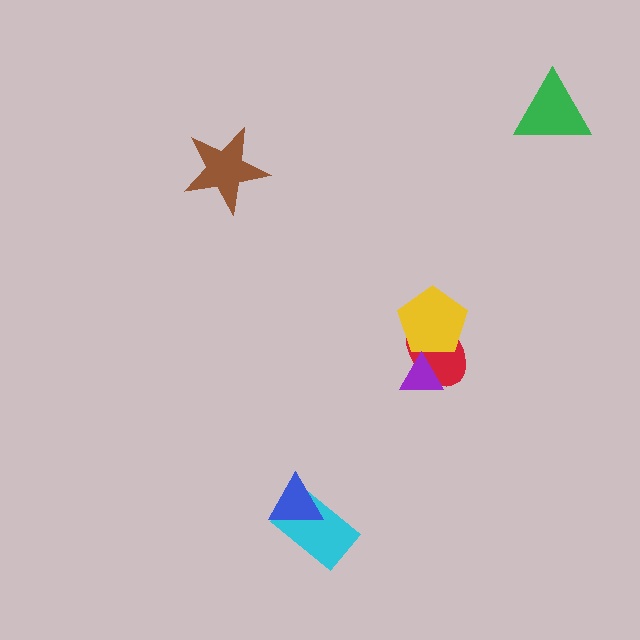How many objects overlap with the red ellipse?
2 objects overlap with the red ellipse.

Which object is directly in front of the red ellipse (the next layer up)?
The yellow pentagon is directly in front of the red ellipse.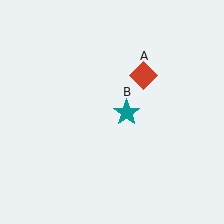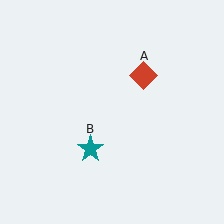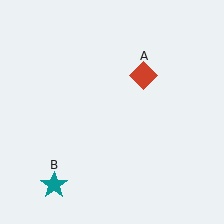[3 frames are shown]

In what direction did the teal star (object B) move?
The teal star (object B) moved down and to the left.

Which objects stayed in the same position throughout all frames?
Red diamond (object A) remained stationary.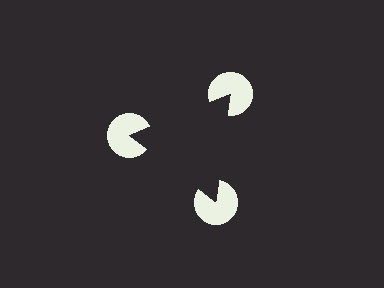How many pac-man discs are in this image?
There are 3 — one at each vertex of the illusory triangle.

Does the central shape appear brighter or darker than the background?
It typically appears slightly darker than the background, even though no actual brightness change is drawn.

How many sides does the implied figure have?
3 sides.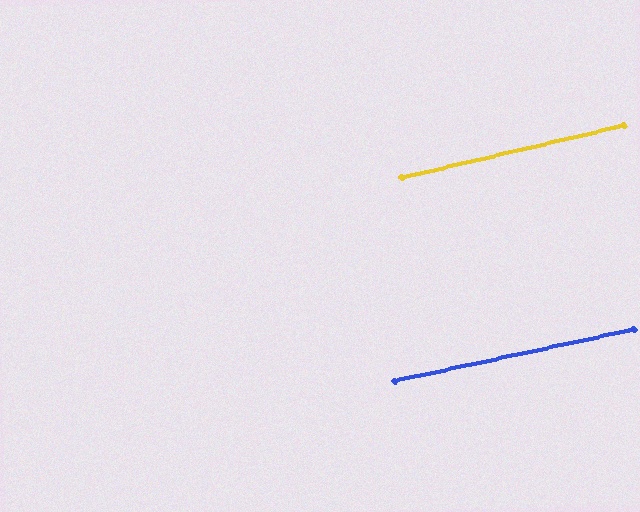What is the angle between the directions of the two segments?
Approximately 1 degree.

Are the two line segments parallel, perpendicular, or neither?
Parallel — their directions differ by only 1.0°.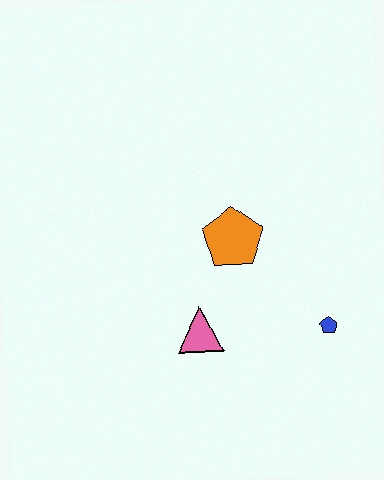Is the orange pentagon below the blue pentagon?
No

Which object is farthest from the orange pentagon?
The blue pentagon is farthest from the orange pentagon.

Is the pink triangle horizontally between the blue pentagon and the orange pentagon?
No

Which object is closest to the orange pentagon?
The pink triangle is closest to the orange pentagon.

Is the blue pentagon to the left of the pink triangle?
No